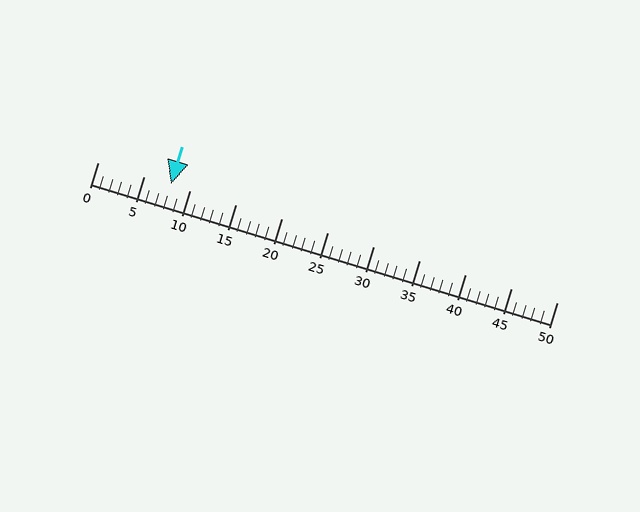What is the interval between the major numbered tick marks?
The major tick marks are spaced 5 units apart.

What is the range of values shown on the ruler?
The ruler shows values from 0 to 50.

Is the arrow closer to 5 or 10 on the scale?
The arrow is closer to 10.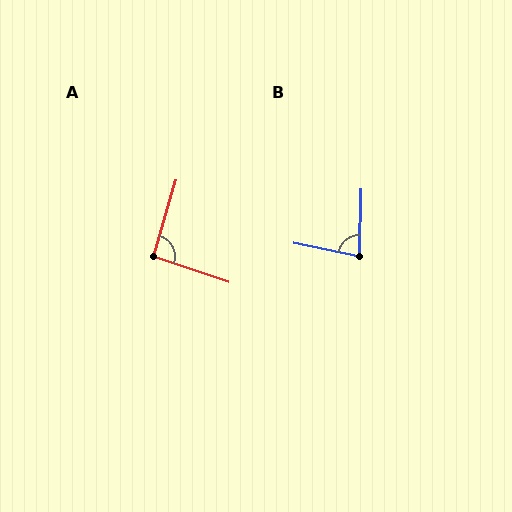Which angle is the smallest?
B, at approximately 80 degrees.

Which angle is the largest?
A, at approximately 92 degrees.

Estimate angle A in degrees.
Approximately 92 degrees.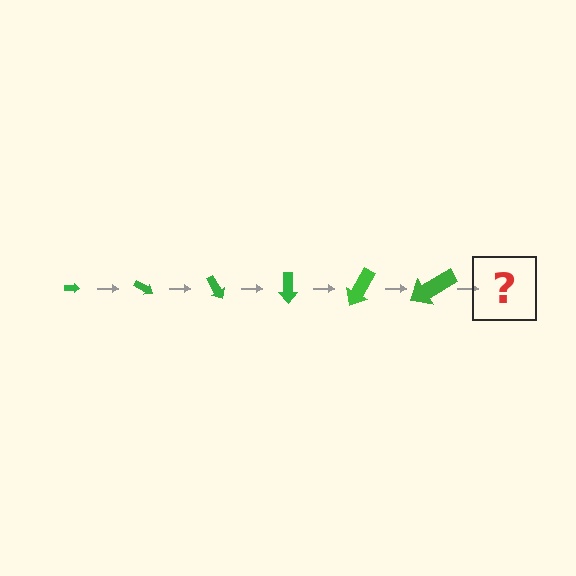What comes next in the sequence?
The next element should be an arrow, larger than the previous one and rotated 180 degrees from the start.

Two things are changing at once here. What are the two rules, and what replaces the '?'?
The two rules are that the arrow grows larger each step and it rotates 30 degrees each step. The '?' should be an arrow, larger than the previous one and rotated 180 degrees from the start.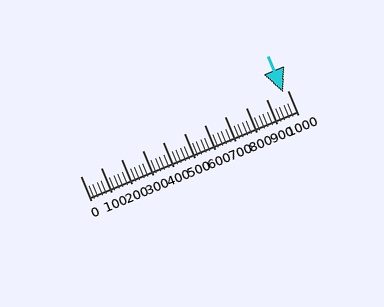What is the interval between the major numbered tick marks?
The major tick marks are spaced 100 units apart.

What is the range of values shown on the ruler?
The ruler shows values from 0 to 1000.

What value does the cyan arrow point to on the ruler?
The cyan arrow points to approximately 980.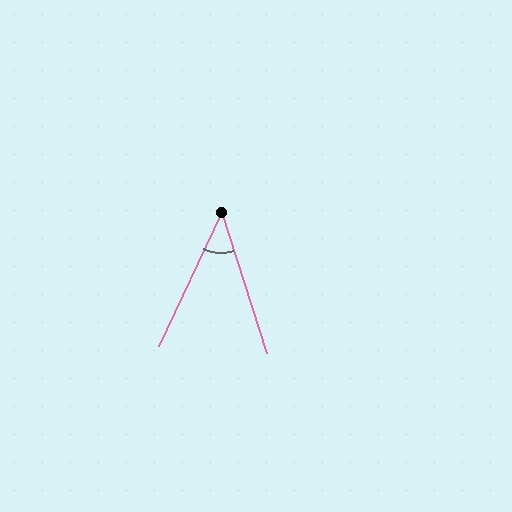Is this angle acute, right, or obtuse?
It is acute.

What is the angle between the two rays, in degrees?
Approximately 43 degrees.